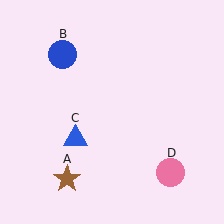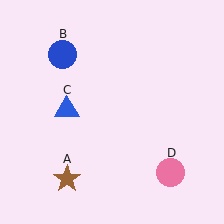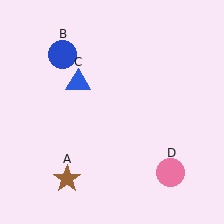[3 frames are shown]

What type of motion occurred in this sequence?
The blue triangle (object C) rotated clockwise around the center of the scene.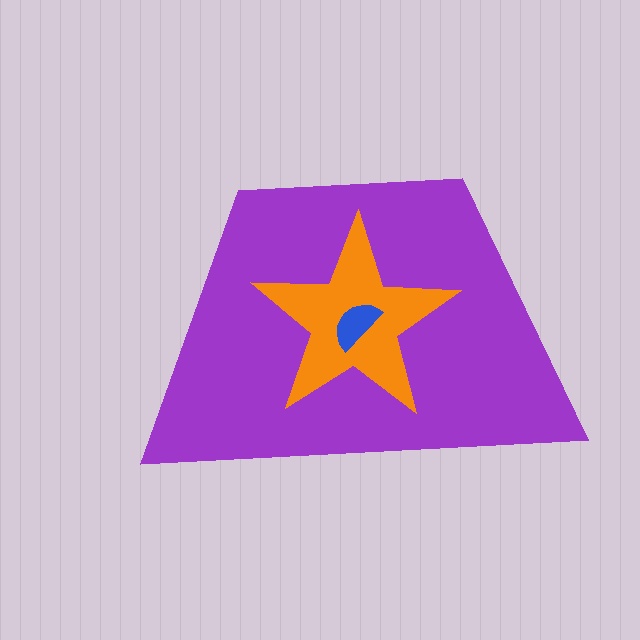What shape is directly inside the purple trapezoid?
The orange star.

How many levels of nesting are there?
3.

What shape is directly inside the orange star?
The blue semicircle.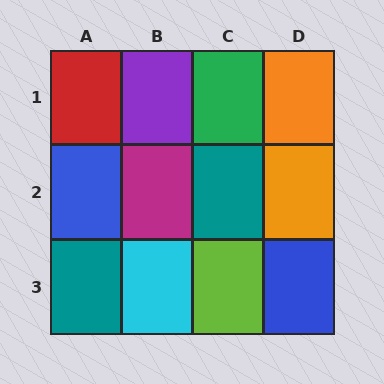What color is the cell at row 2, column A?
Blue.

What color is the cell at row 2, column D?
Orange.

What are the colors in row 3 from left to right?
Teal, cyan, lime, blue.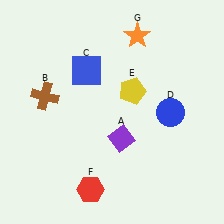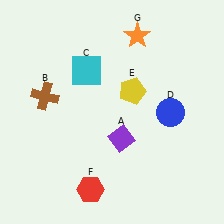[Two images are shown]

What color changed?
The square (C) changed from blue in Image 1 to cyan in Image 2.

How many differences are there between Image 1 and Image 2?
There is 1 difference between the two images.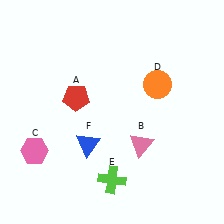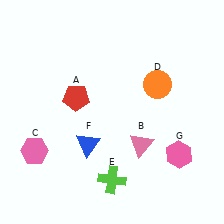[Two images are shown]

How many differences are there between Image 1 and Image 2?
There is 1 difference between the two images.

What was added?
A pink hexagon (G) was added in Image 2.